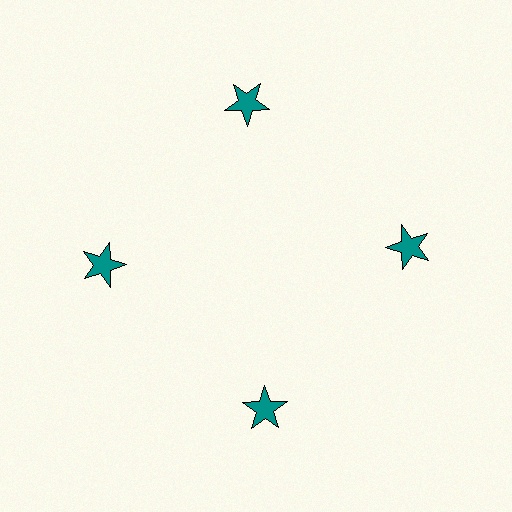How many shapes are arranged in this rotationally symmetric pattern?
There are 4 shapes, arranged in 4 groups of 1.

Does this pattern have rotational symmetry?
Yes, this pattern has 4-fold rotational symmetry. It looks the same after rotating 90 degrees around the center.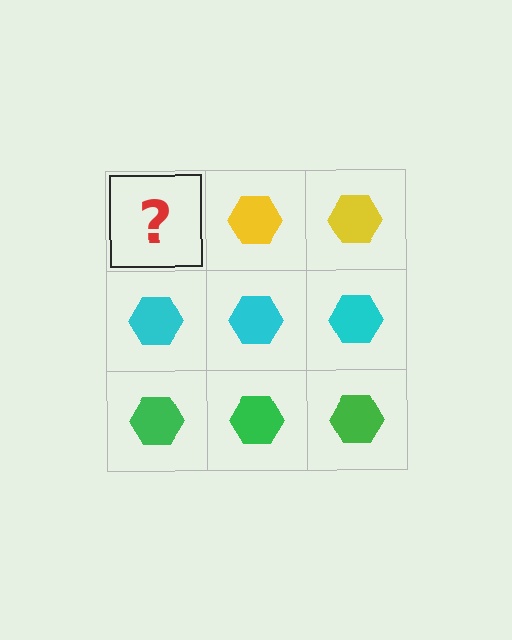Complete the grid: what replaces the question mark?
The question mark should be replaced with a yellow hexagon.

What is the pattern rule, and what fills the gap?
The rule is that each row has a consistent color. The gap should be filled with a yellow hexagon.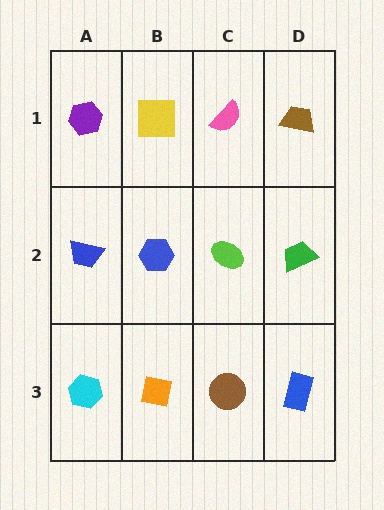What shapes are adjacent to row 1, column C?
A lime ellipse (row 2, column C), a yellow square (row 1, column B), a brown trapezoid (row 1, column D).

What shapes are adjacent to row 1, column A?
A blue trapezoid (row 2, column A), a yellow square (row 1, column B).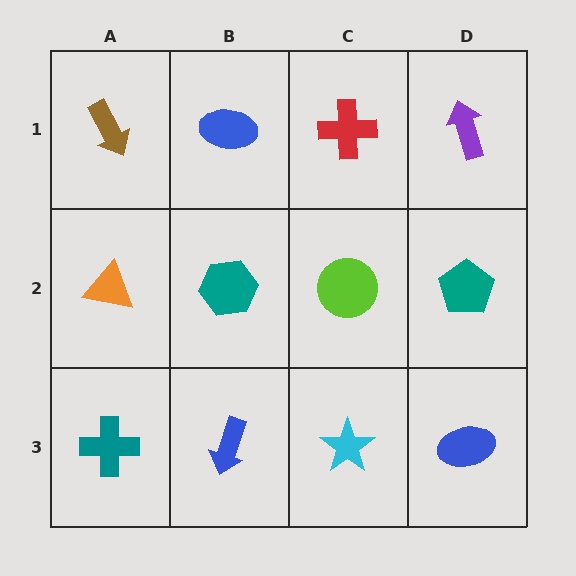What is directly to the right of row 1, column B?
A red cross.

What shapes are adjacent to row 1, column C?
A lime circle (row 2, column C), a blue ellipse (row 1, column B), a purple arrow (row 1, column D).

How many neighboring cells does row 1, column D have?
2.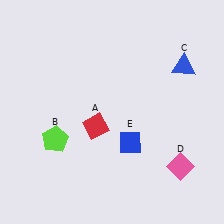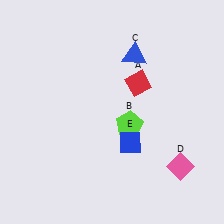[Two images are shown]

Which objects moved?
The objects that moved are: the red diamond (A), the lime pentagon (B), the blue triangle (C).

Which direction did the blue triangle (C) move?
The blue triangle (C) moved left.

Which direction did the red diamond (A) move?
The red diamond (A) moved up.